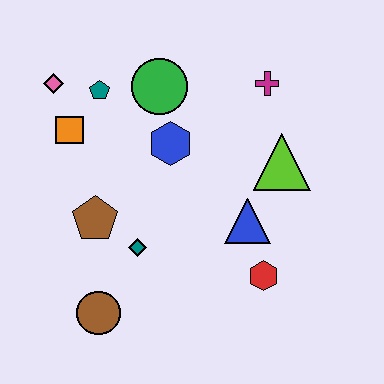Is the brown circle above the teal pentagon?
No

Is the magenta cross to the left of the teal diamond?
No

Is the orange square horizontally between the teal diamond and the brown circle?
No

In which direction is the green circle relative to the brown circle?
The green circle is above the brown circle.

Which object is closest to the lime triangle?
The blue triangle is closest to the lime triangle.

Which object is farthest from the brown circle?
The magenta cross is farthest from the brown circle.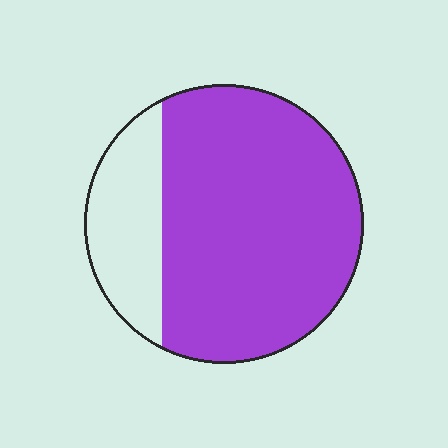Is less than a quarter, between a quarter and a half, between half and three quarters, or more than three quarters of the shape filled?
More than three quarters.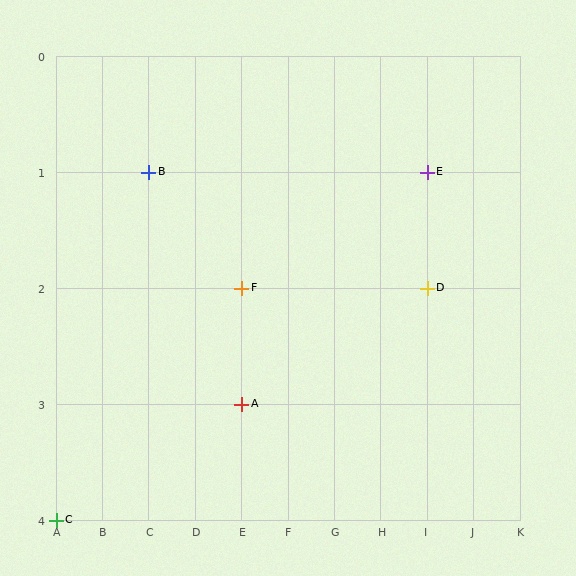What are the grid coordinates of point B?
Point B is at grid coordinates (C, 1).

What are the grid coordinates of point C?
Point C is at grid coordinates (A, 4).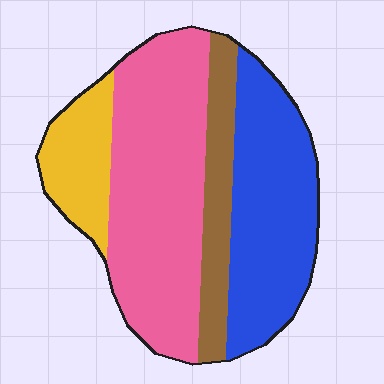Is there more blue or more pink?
Pink.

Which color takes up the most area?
Pink, at roughly 40%.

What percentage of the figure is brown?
Brown covers around 15% of the figure.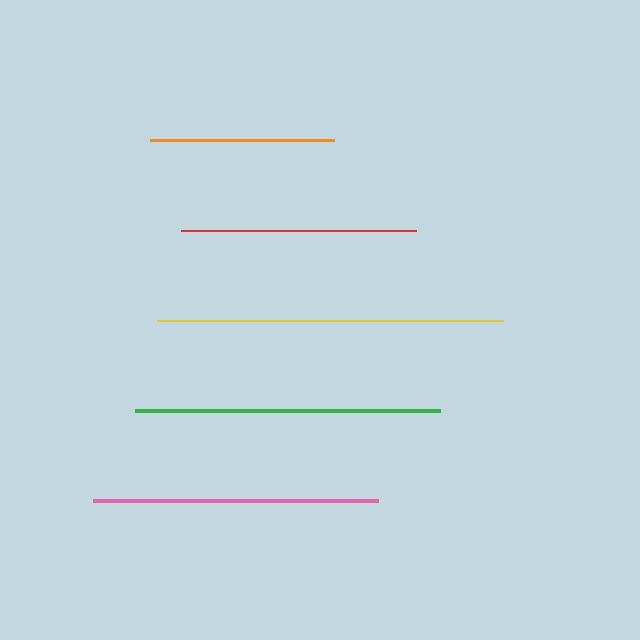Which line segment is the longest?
The yellow line is the longest at approximately 345 pixels.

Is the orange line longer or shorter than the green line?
The green line is longer than the orange line.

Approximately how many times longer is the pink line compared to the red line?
The pink line is approximately 1.2 times the length of the red line.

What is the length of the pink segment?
The pink segment is approximately 285 pixels long.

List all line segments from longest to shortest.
From longest to shortest: yellow, green, pink, red, orange.